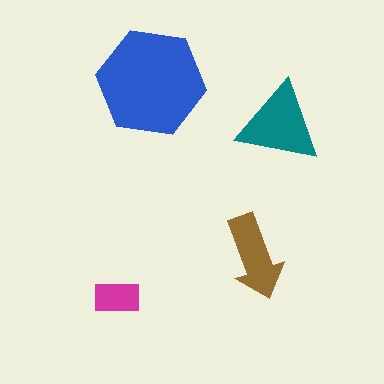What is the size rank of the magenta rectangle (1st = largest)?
4th.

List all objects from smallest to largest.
The magenta rectangle, the brown arrow, the teal triangle, the blue hexagon.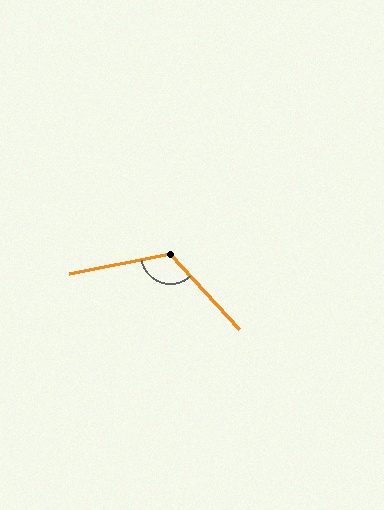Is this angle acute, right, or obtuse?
It is obtuse.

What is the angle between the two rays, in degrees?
Approximately 121 degrees.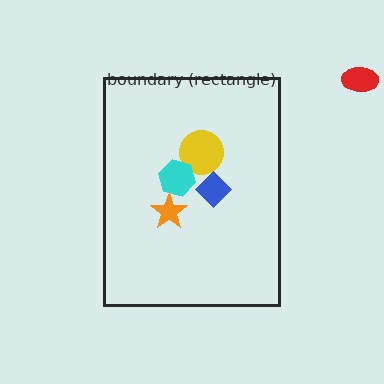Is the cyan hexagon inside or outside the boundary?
Inside.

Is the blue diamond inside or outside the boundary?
Inside.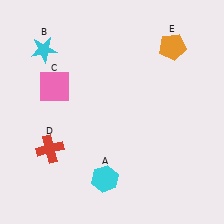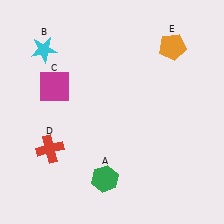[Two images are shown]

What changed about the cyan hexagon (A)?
In Image 1, A is cyan. In Image 2, it changed to green.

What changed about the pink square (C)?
In Image 1, C is pink. In Image 2, it changed to magenta.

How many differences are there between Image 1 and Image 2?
There are 2 differences between the two images.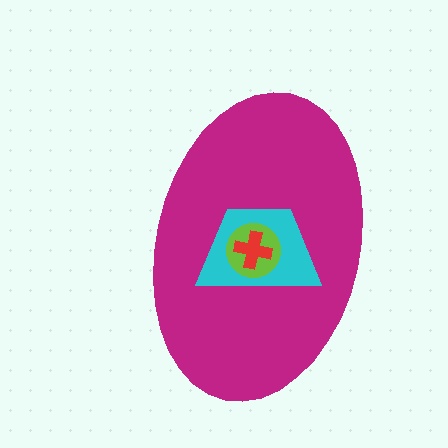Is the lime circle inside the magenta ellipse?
Yes.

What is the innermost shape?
The red cross.